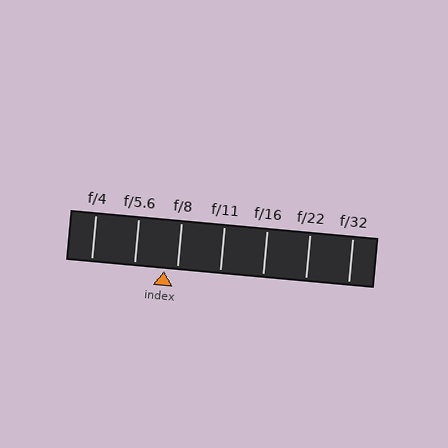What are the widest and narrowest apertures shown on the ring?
The widest aperture shown is f/4 and the narrowest is f/32.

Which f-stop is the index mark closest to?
The index mark is closest to f/8.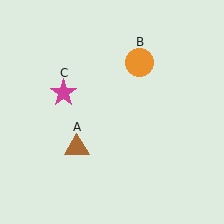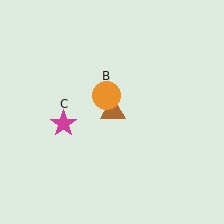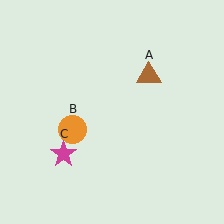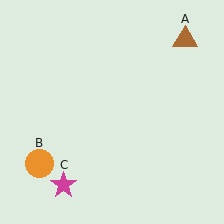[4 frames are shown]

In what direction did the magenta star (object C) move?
The magenta star (object C) moved down.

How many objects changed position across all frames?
3 objects changed position: brown triangle (object A), orange circle (object B), magenta star (object C).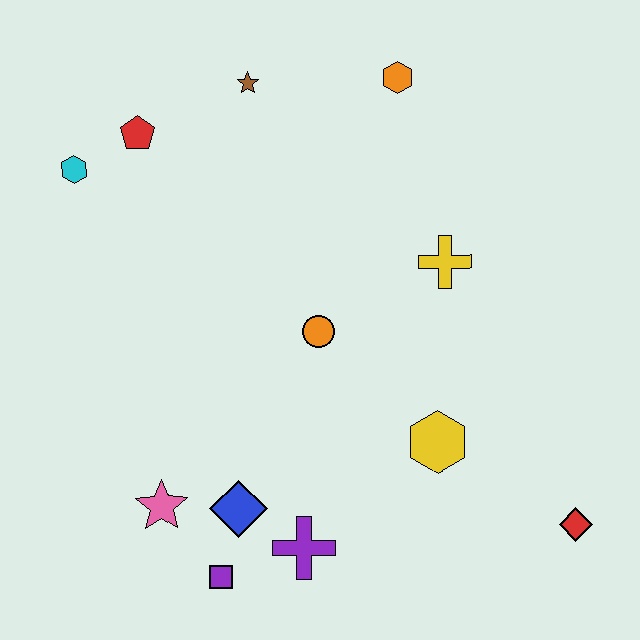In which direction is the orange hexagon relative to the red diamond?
The orange hexagon is above the red diamond.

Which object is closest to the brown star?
The red pentagon is closest to the brown star.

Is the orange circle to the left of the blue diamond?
No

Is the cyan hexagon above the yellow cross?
Yes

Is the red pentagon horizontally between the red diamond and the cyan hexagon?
Yes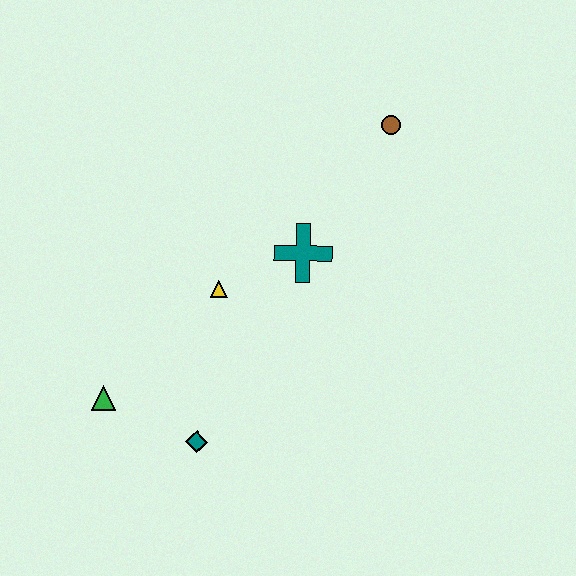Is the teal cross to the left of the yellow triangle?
No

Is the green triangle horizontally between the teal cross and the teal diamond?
No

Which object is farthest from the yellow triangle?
The brown circle is farthest from the yellow triangle.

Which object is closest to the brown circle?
The teal cross is closest to the brown circle.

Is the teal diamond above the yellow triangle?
No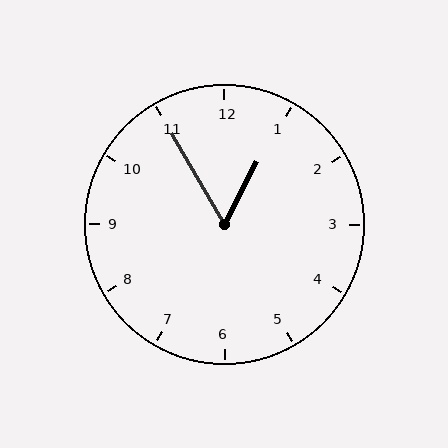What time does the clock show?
12:55.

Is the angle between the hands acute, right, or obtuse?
It is acute.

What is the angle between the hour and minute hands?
Approximately 58 degrees.